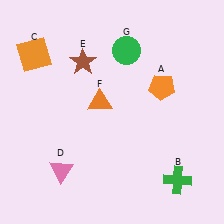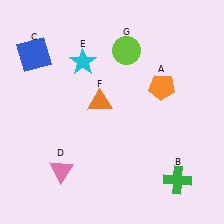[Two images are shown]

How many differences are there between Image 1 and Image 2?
There are 3 differences between the two images.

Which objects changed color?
C changed from orange to blue. E changed from brown to cyan. G changed from green to lime.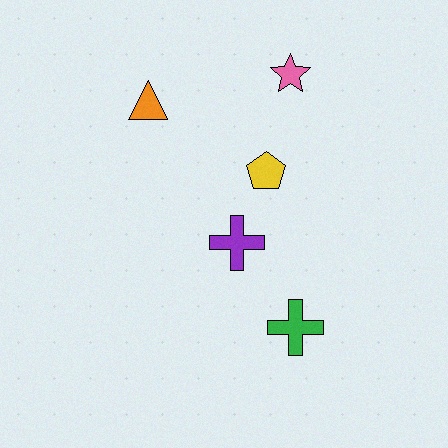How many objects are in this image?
There are 5 objects.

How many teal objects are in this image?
There are no teal objects.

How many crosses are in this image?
There are 2 crosses.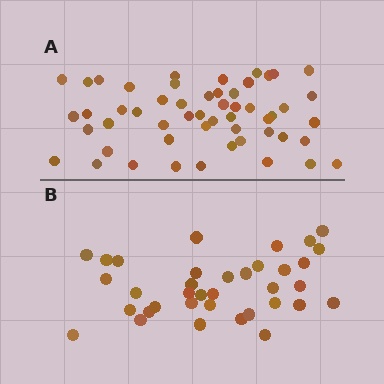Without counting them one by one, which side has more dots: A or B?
Region A (the top region) has more dots.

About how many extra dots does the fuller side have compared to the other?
Region A has approximately 15 more dots than region B.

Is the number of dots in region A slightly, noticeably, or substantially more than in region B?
Region A has substantially more. The ratio is roughly 1.5 to 1.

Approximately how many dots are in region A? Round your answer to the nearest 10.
About 50 dots. (The exact count is 53, which rounds to 50.)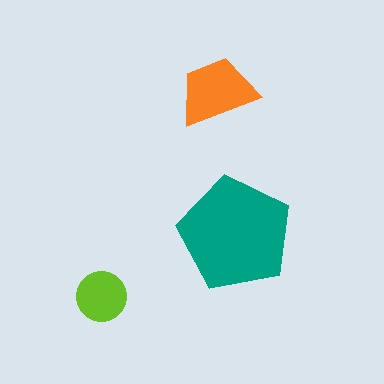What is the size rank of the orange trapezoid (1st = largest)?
2nd.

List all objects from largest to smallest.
The teal pentagon, the orange trapezoid, the lime circle.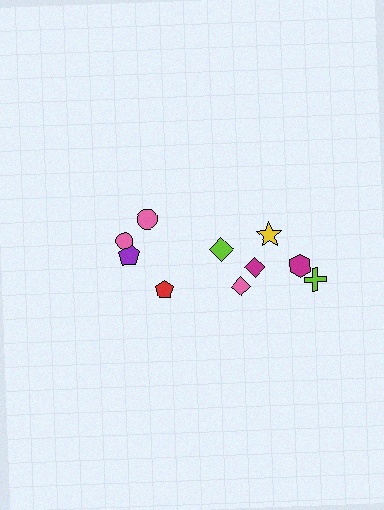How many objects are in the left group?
There are 4 objects.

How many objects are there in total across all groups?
There are 10 objects.